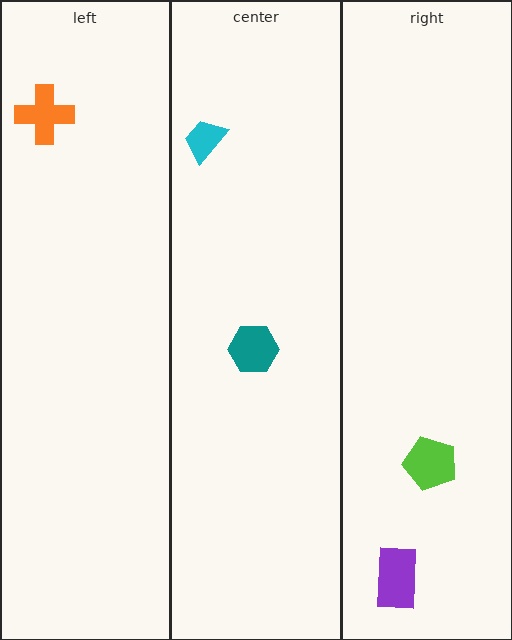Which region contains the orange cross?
The left region.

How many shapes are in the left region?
1.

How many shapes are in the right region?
2.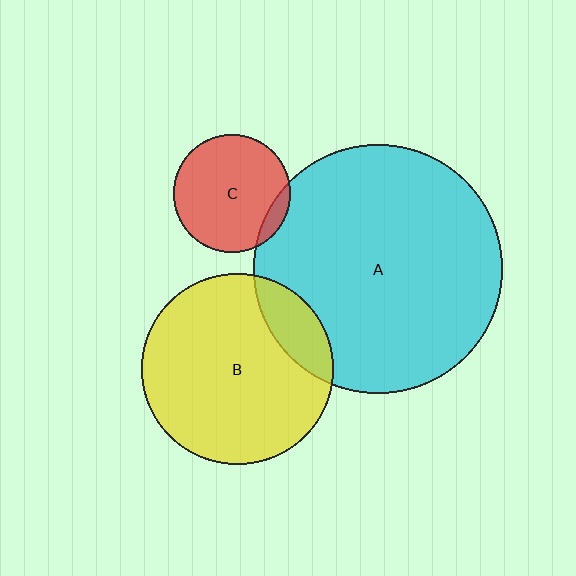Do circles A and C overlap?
Yes.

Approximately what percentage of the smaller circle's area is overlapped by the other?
Approximately 10%.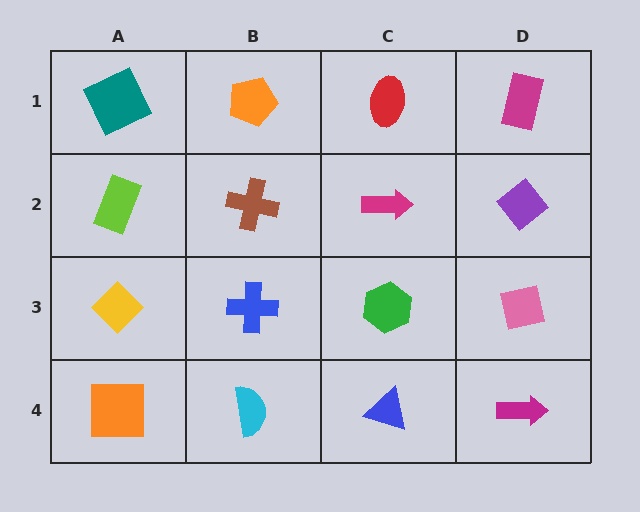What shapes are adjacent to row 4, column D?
A pink square (row 3, column D), a blue triangle (row 4, column C).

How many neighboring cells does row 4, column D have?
2.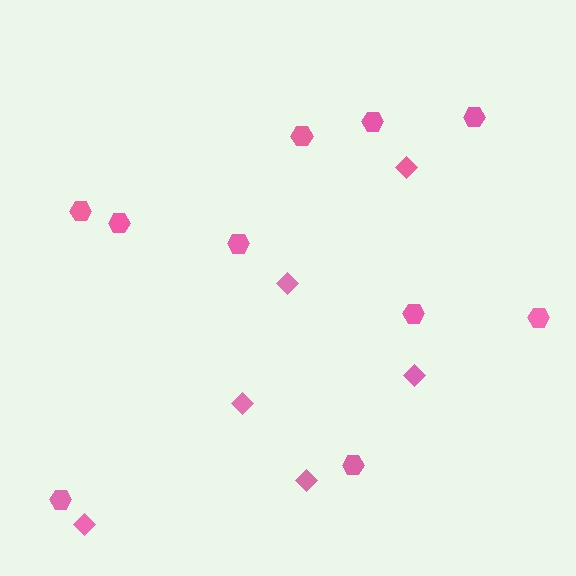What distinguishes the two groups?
There are 2 groups: one group of diamonds (6) and one group of hexagons (10).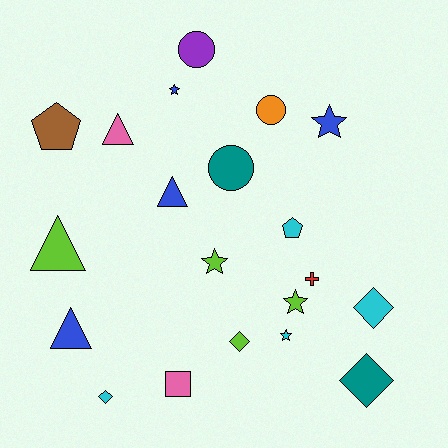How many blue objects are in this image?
There are 4 blue objects.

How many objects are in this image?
There are 20 objects.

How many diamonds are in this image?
There are 4 diamonds.